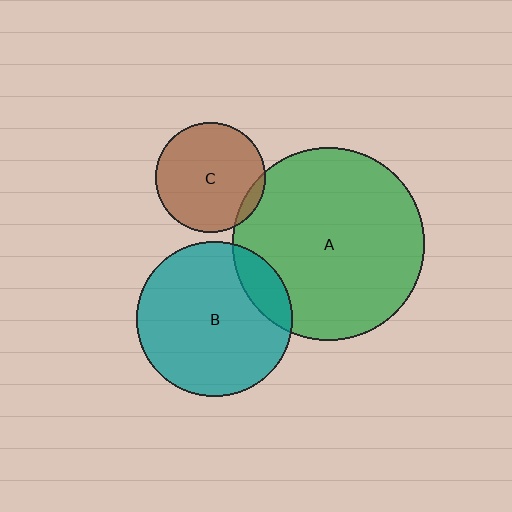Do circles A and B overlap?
Yes.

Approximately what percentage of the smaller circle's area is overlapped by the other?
Approximately 15%.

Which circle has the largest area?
Circle A (green).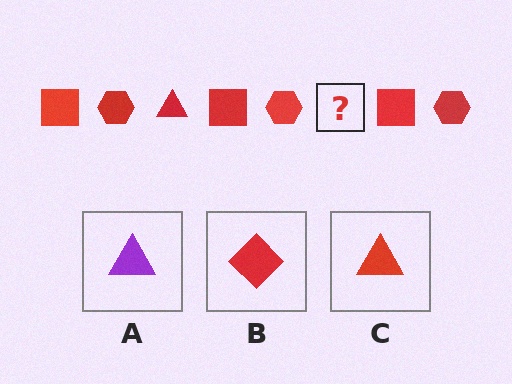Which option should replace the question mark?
Option C.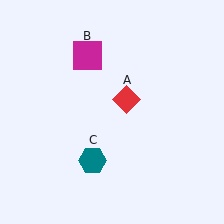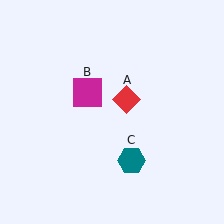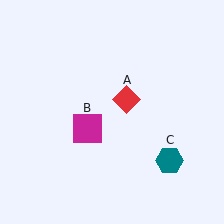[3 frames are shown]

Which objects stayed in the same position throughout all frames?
Red diamond (object A) remained stationary.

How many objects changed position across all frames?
2 objects changed position: magenta square (object B), teal hexagon (object C).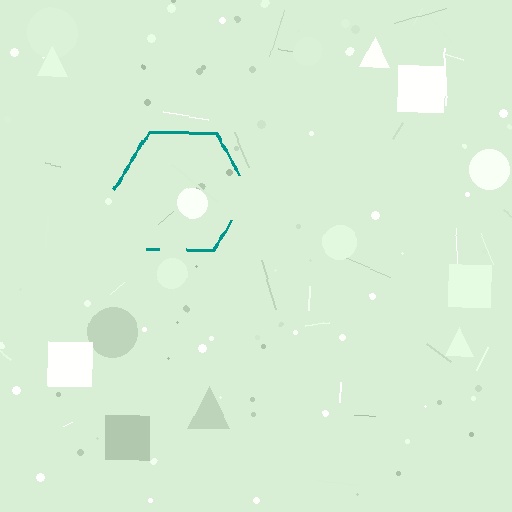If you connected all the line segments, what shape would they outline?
They would outline a hexagon.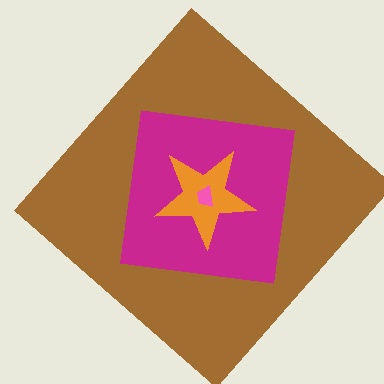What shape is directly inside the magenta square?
The orange star.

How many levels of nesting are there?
4.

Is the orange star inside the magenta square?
Yes.